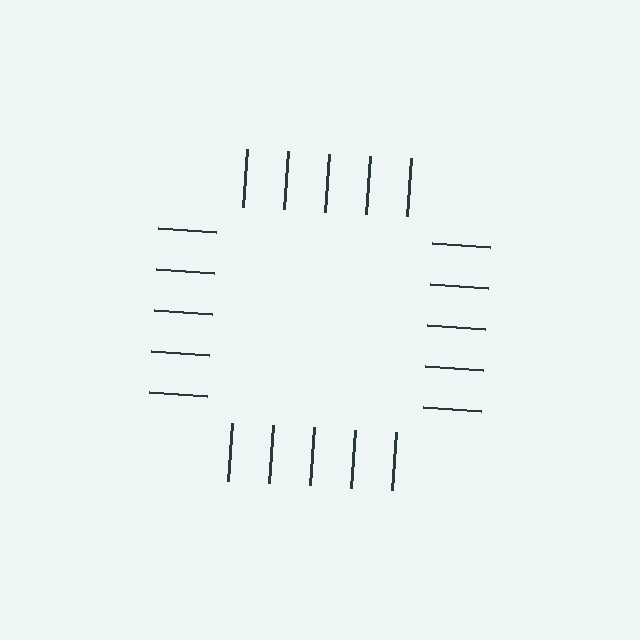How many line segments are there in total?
20 — 5 along each of the 4 edges.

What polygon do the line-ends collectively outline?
An illusory square — the line segments terminate on its edges but no continuous stroke is drawn.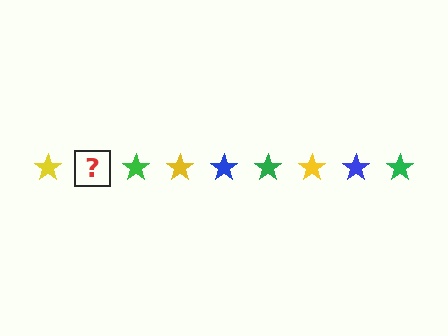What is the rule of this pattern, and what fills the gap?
The rule is that the pattern cycles through yellow, blue, green stars. The gap should be filled with a blue star.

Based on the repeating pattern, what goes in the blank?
The blank should be a blue star.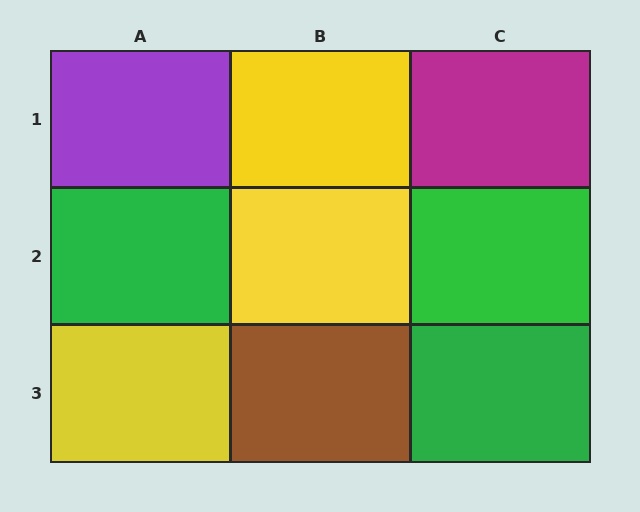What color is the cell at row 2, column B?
Yellow.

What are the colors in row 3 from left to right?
Yellow, brown, green.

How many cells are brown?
1 cell is brown.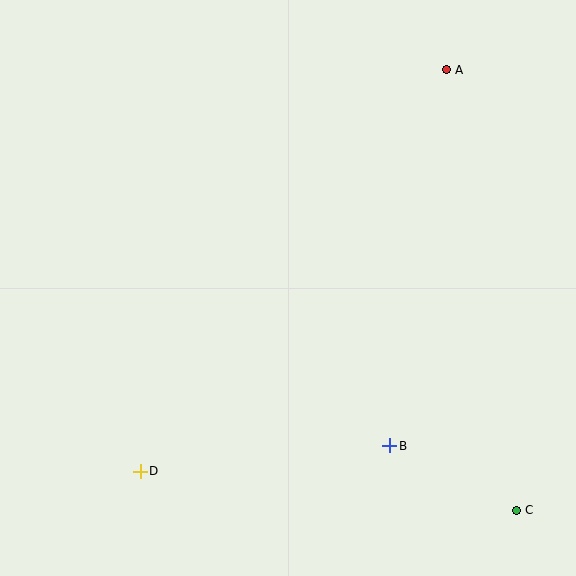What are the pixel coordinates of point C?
Point C is at (516, 510).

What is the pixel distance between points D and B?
The distance between D and B is 251 pixels.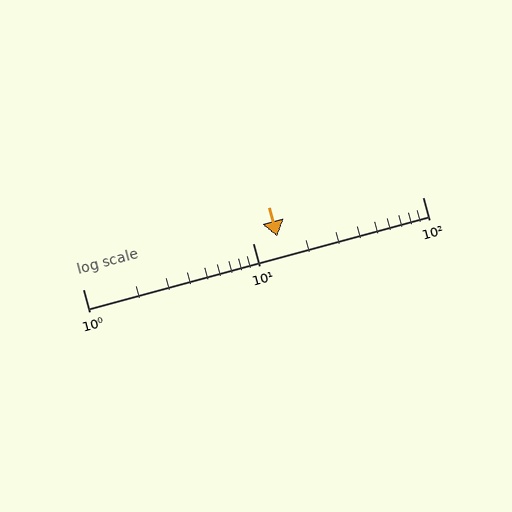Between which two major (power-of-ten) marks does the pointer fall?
The pointer is between 10 and 100.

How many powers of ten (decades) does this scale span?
The scale spans 2 decades, from 1 to 100.